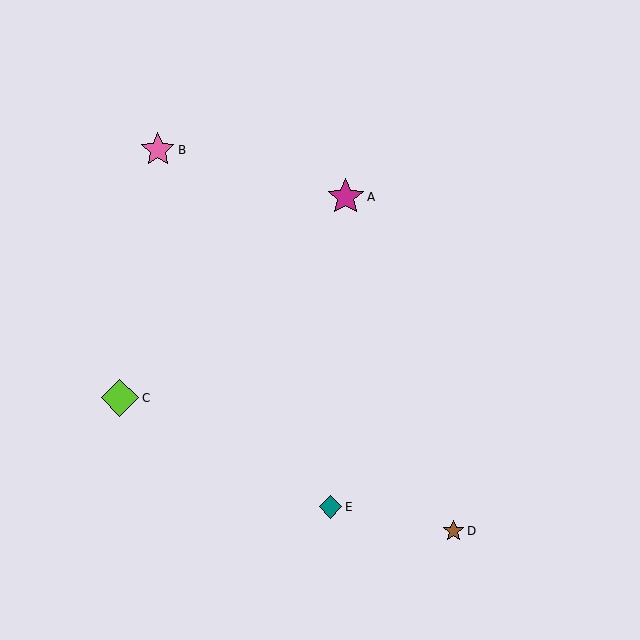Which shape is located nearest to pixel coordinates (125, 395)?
The lime diamond (labeled C) at (120, 398) is nearest to that location.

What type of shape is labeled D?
Shape D is a brown star.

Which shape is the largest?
The lime diamond (labeled C) is the largest.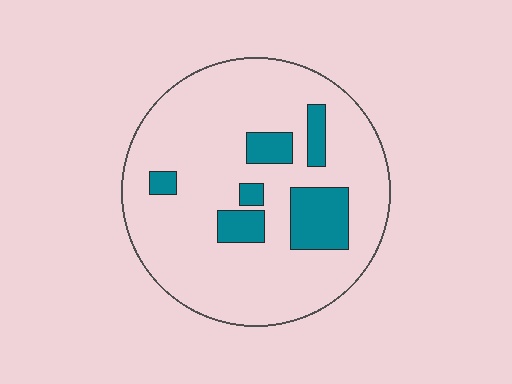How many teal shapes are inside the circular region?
6.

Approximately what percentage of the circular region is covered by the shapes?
Approximately 15%.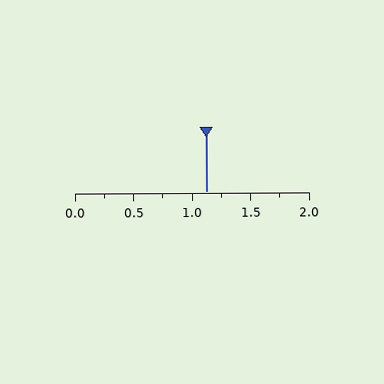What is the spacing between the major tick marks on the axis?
The major ticks are spaced 0.5 apart.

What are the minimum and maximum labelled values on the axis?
The axis runs from 0.0 to 2.0.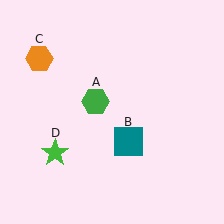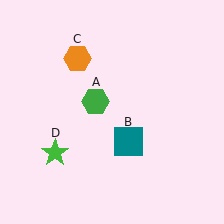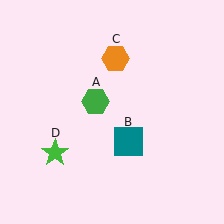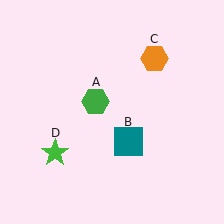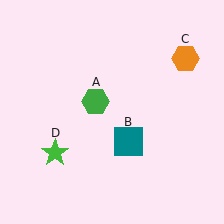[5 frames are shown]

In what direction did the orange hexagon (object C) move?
The orange hexagon (object C) moved right.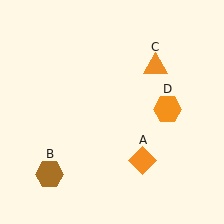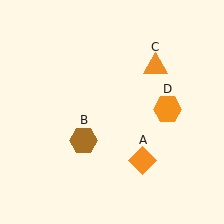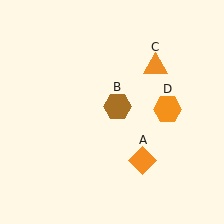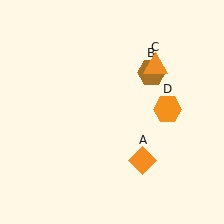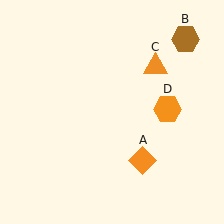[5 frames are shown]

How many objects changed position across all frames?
1 object changed position: brown hexagon (object B).